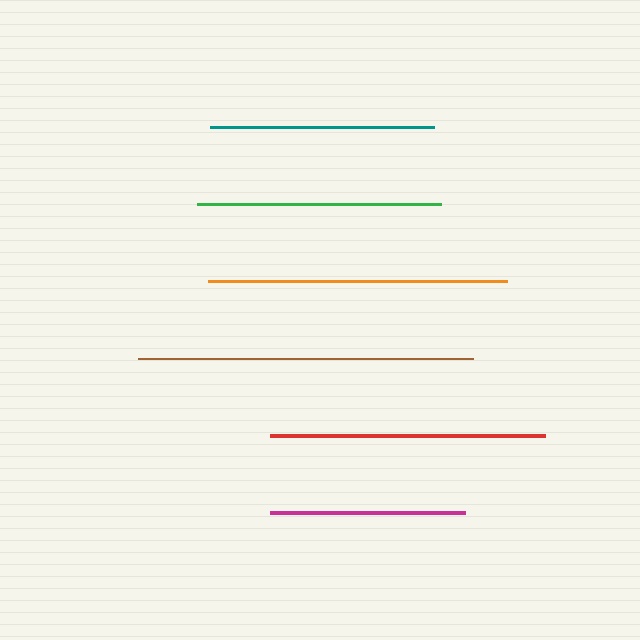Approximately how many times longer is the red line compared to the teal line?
The red line is approximately 1.2 times the length of the teal line.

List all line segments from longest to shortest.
From longest to shortest: brown, orange, red, green, teal, magenta.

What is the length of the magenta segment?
The magenta segment is approximately 195 pixels long.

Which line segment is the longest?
The brown line is the longest at approximately 335 pixels.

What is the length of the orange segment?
The orange segment is approximately 299 pixels long.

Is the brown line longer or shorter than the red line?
The brown line is longer than the red line.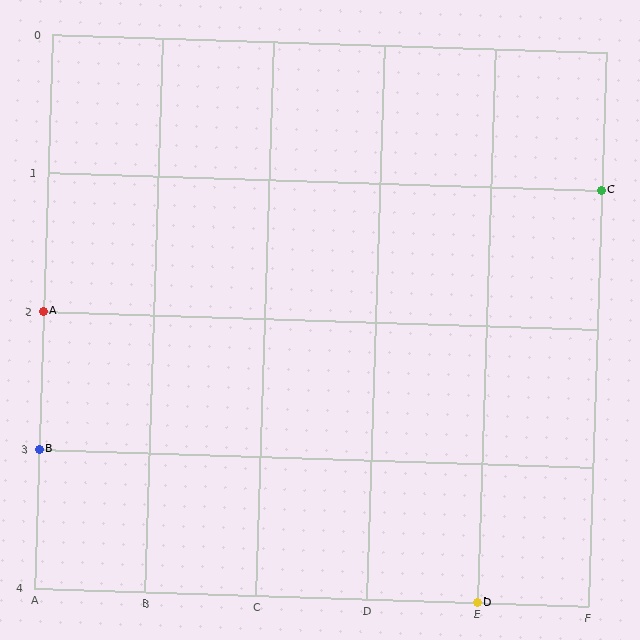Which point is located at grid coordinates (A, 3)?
Point B is at (A, 3).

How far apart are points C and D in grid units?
Points C and D are 1 column and 3 rows apart (about 3.2 grid units diagonally).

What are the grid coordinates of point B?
Point B is at grid coordinates (A, 3).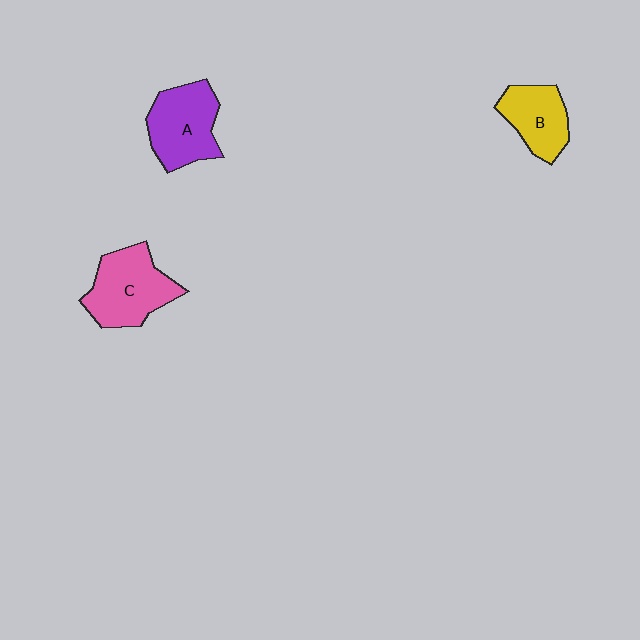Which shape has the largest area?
Shape C (pink).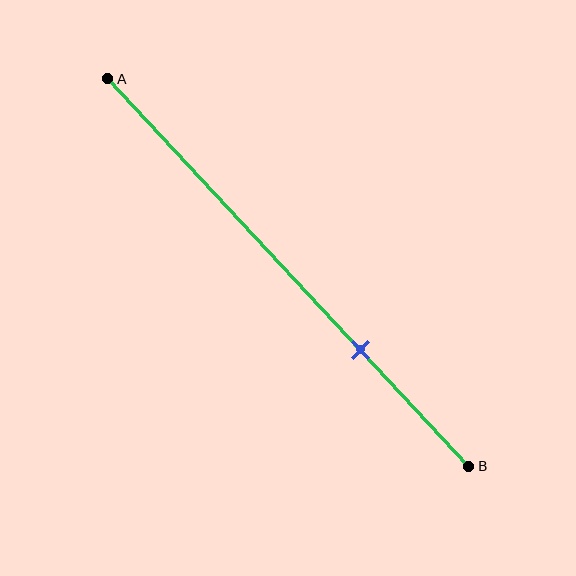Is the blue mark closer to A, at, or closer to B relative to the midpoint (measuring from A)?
The blue mark is closer to point B than the midpoint of segment AB.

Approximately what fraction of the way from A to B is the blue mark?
The blue mark is approximately 70% of the way from A to B.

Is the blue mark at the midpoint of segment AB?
No, the mark is at about 70% from A, not at the 50% midpoint.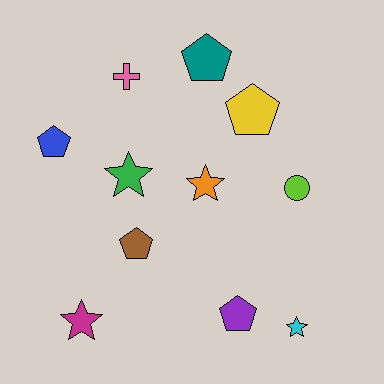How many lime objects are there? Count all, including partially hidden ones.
There is 1 lime object.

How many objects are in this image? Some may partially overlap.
There are 11 objects.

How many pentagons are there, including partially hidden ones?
There are 5 pentagons.